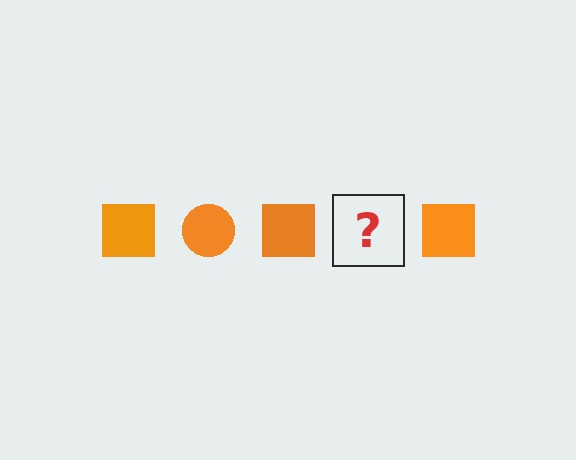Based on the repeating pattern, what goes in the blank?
The blank should be an orange circle.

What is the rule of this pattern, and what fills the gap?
The rule is that the pattern cycles through square, circle shapes in orange. The gap should be filled with an orange circle.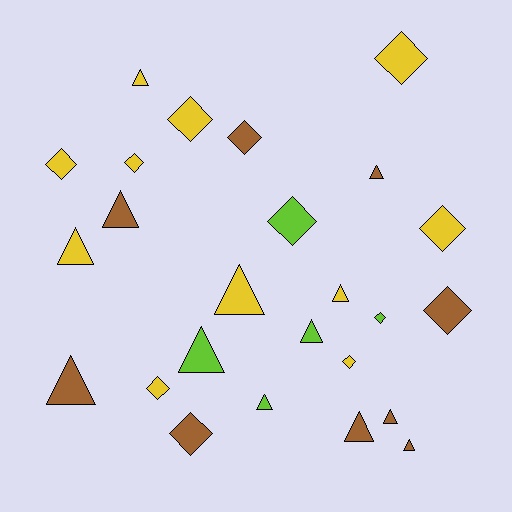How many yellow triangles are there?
There are 4 yellow triangles.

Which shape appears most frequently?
Triangle, with 13 objects.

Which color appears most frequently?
Yellow, with 11 objects.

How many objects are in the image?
There are 25 objects.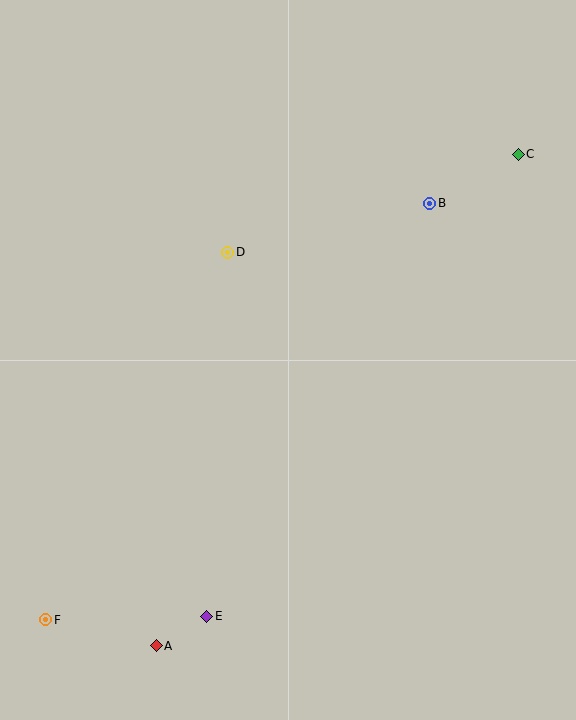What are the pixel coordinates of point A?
Point A is at (156, 646).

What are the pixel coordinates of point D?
Point D is at (228, 252).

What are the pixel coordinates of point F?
Point F is at (46, 620).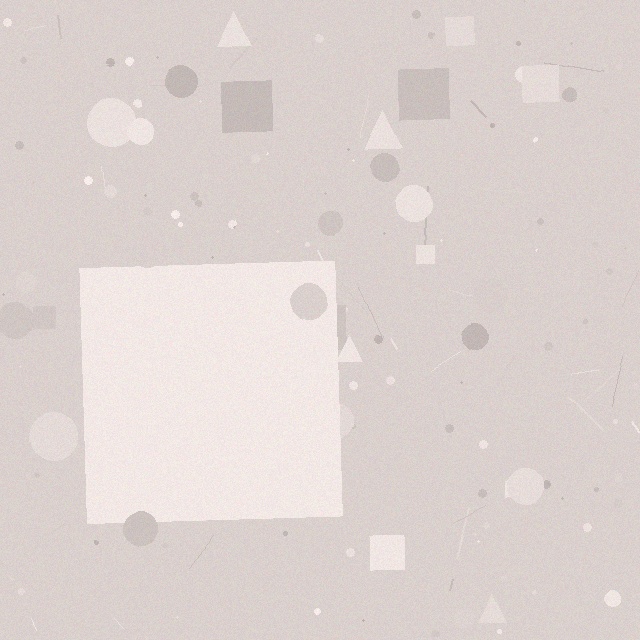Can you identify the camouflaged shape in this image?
The camouflaged shape is a square.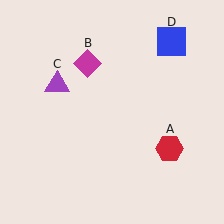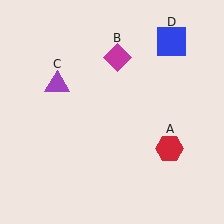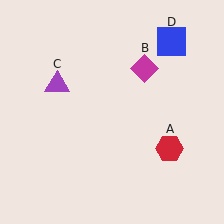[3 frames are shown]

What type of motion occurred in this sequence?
The magenta diamond (object B) rotated clockwise around the center of the scene.